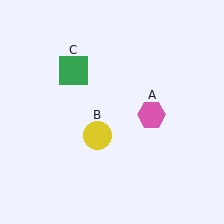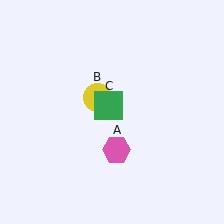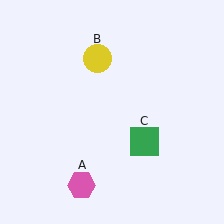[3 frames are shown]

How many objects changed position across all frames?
3 objects changed position: pink hexagon (object A), yellow circle (object B), green square (object C).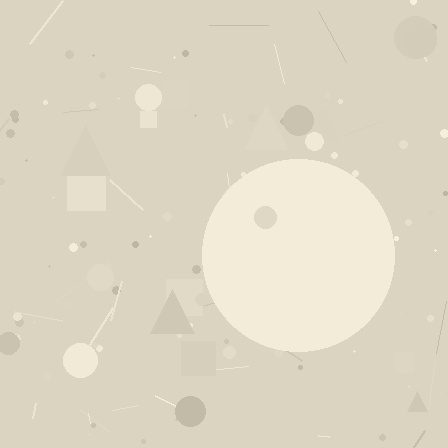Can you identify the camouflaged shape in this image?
The camouflaged shape is a circle.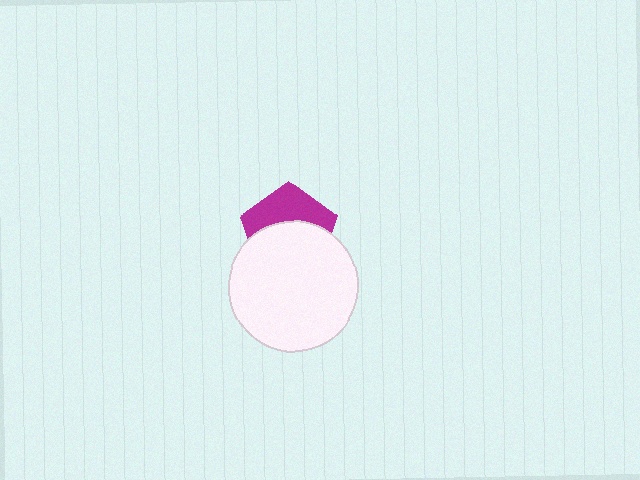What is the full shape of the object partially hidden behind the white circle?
The partially hidden object is a magenta pentagon.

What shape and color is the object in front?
The object in front is a white circle.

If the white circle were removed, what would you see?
You would see the complete magenta pentagon.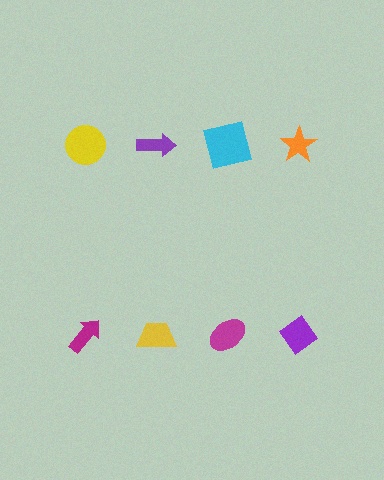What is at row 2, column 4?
A purple diamond.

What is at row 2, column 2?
A yellow trapezoid.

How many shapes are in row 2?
4 shapes.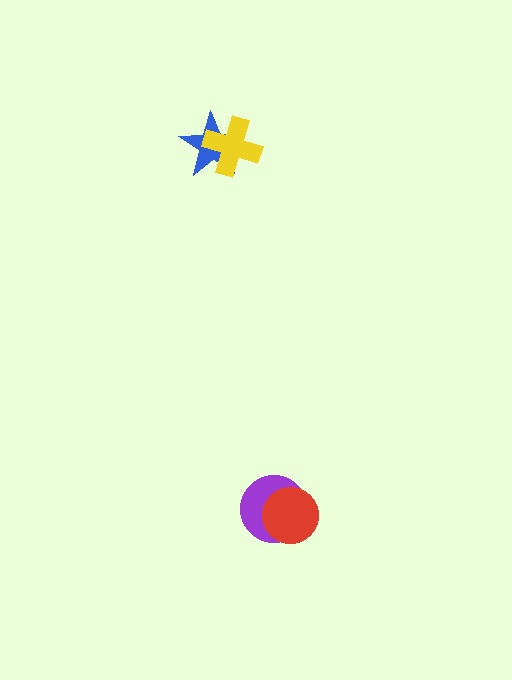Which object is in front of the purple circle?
The red circle is in front of the purple circle.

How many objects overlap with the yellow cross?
1 object overlaps with the yellow cross.